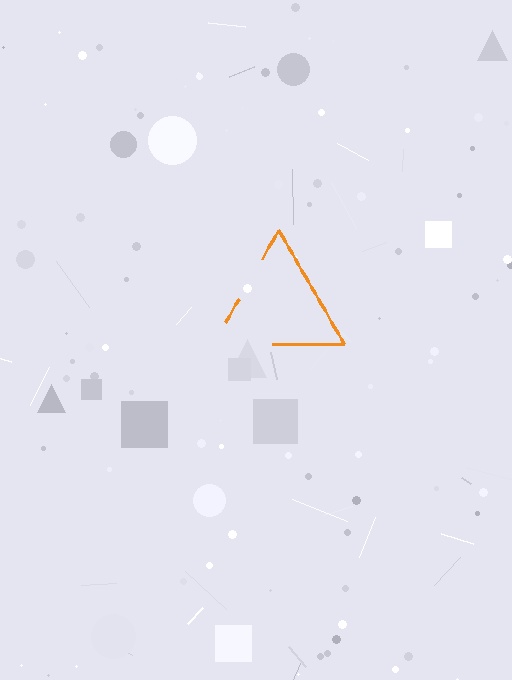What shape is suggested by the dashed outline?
The dashed outline suggests a triangle.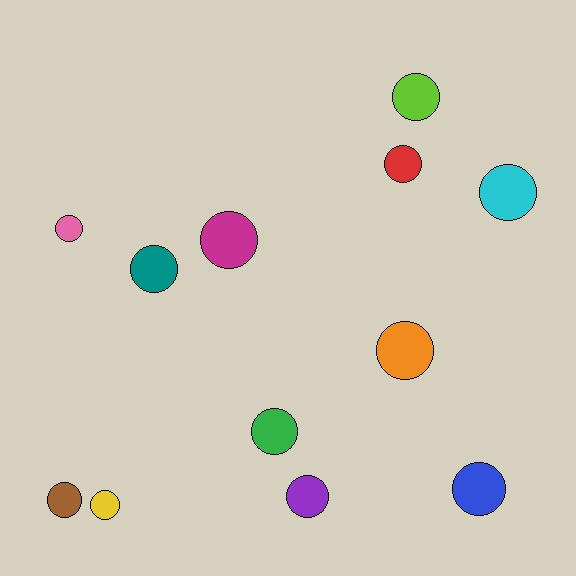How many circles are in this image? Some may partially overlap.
There are 12 circles.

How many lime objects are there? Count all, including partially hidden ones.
There is 1 lime object.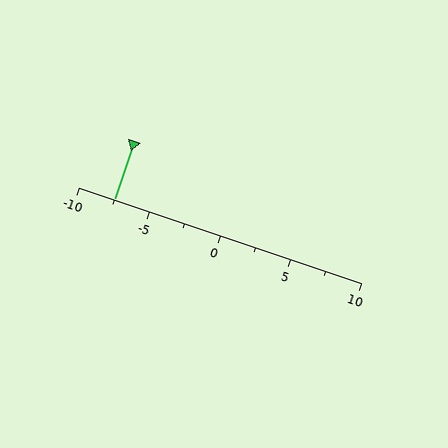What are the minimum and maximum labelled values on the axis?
The axis runs from -10 to 10.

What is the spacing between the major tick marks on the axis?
The major ticks are spaced 5 apart.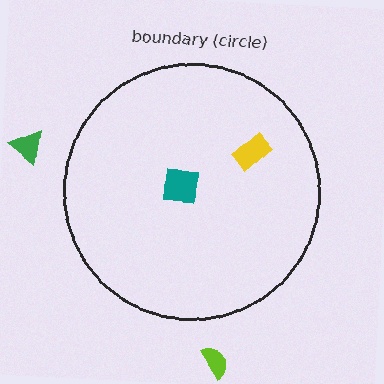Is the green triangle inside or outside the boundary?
Outside.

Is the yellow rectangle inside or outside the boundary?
Inside.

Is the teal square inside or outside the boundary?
Inside.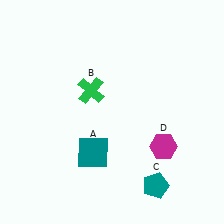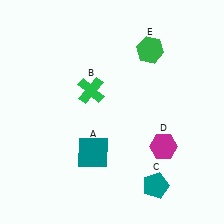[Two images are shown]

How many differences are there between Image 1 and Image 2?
There is 1 difference between the two images.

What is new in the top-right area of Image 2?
A green hexagon (E) was added in the top-right area of Image 2.